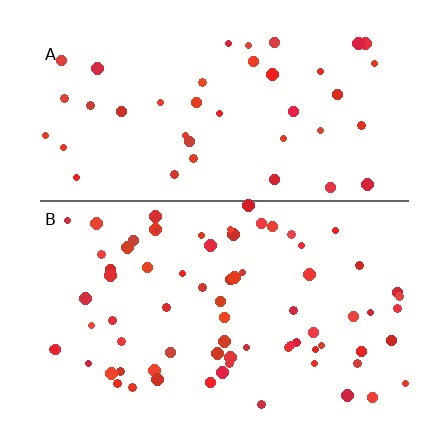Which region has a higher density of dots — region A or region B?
B (the bottom).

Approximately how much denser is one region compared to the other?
Approximately 1.7× — region B over region A.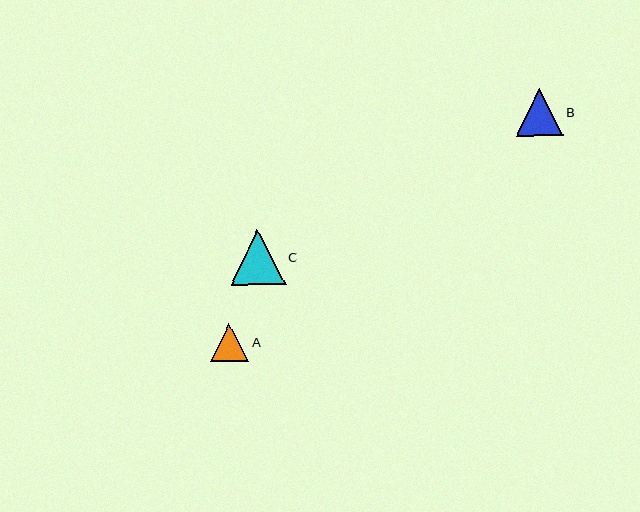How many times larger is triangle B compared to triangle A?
Triangle B is approximately 1.2 times the size of triangle A.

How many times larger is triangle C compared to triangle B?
Triangle C is approximately 1.2 times the size of triangle B.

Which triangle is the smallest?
Triangle A is the smallest with a size of approximately 38 pixels.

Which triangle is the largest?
Triangle C is the largest with a size of approximately 55 pixels.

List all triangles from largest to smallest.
From largest to smallest: C, B, A.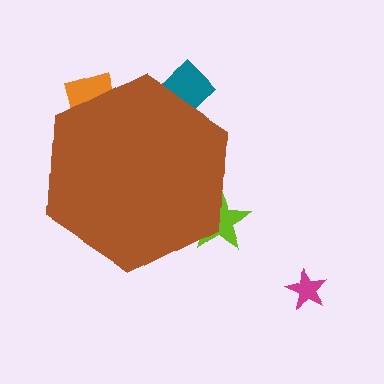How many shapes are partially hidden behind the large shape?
3 shapes are partially hidden.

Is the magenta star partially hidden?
No, the magenta star is fully visible.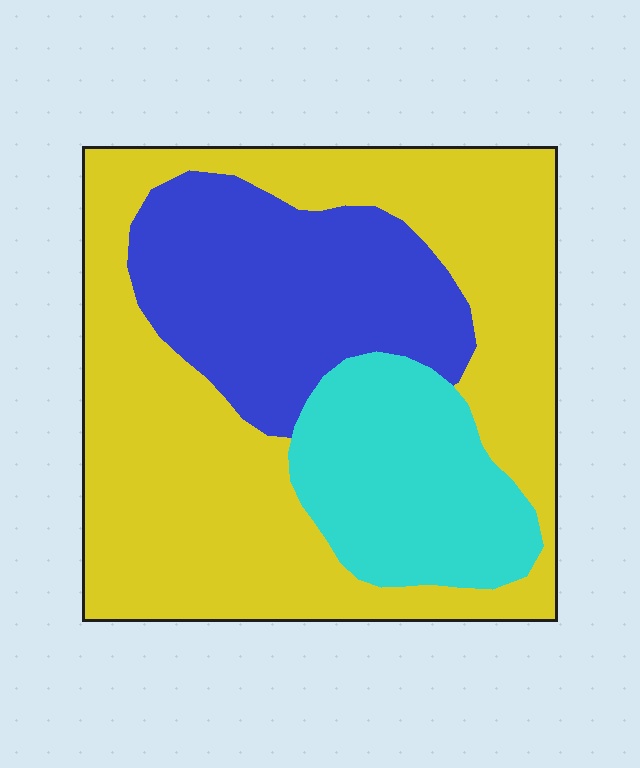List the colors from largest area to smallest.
From largest to smallest: yellow, blue, cyan.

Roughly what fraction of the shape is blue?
Blue takes up about one quarter (1/4) of the shape.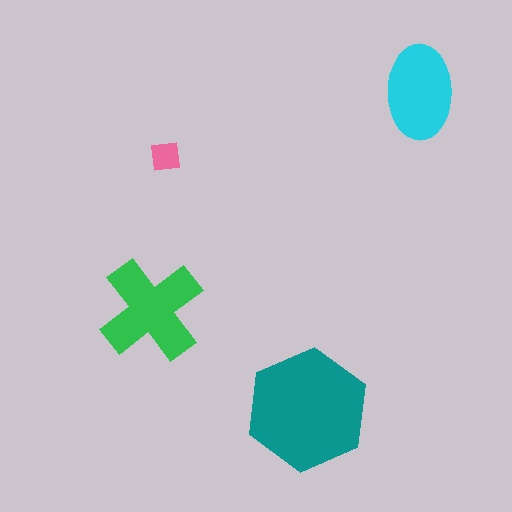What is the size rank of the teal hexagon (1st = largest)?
1st.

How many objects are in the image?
There are 4 objects in the image.